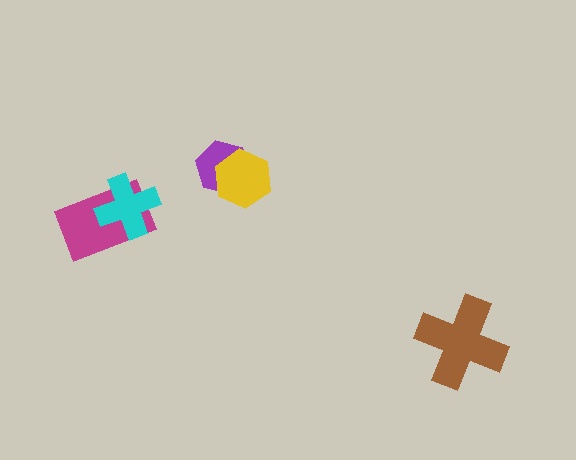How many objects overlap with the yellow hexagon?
1 object overlaps with the yellow hexagon.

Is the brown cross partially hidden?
No, no other shape covers it.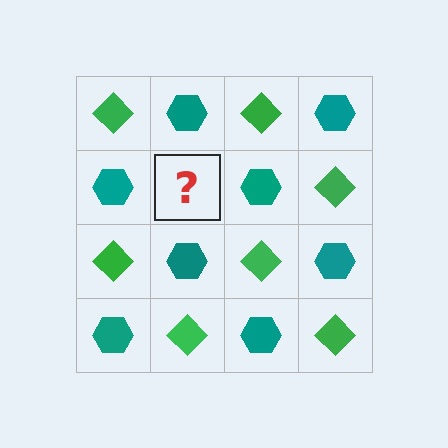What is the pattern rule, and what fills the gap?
The rule is that it alternates green diamond and teal hexagon in a checkerboard pattern. The gap should be filled with a green diamond.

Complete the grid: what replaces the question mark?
The question mark should be replaced with a green diamond.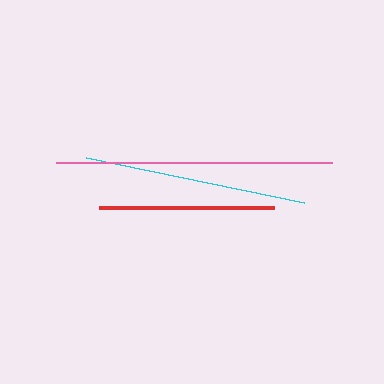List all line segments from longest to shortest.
From longest to shortest: pink, cyan, red.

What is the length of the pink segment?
The pink segment is approximately 277 pixels long.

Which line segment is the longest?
The pink line is the longest at approximately 277 pixels.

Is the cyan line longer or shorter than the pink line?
The pink line is longer than the cyan line.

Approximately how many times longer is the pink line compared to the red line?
The pink line is approximately 1.6 times the length of the red line.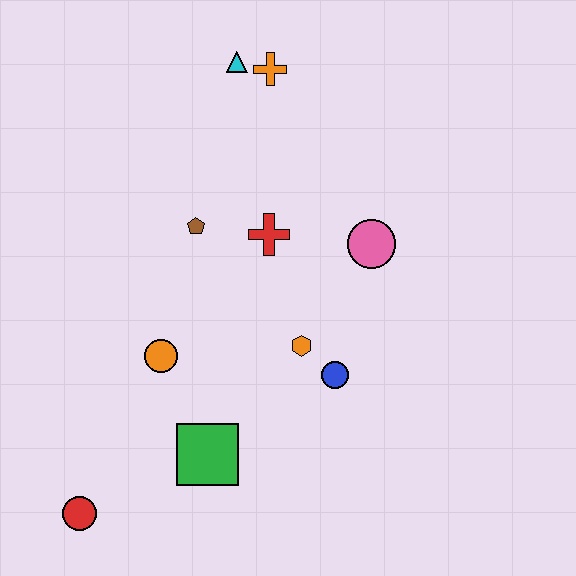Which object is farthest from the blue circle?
The cyan triangle is farthest from the blue circle.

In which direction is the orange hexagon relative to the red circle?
The orange hexagon is to the right of the red circle.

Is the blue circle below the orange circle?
Yes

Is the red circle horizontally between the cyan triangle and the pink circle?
No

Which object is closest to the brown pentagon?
The red cross is closest to the brown pentagon.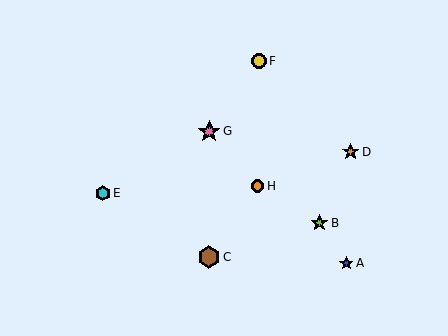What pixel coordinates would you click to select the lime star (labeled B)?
Click at (319, 223) to select the lime star B.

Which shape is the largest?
The brown hexagon (labeled C) is the largest.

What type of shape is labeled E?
Shape E is a cyan hexagon.